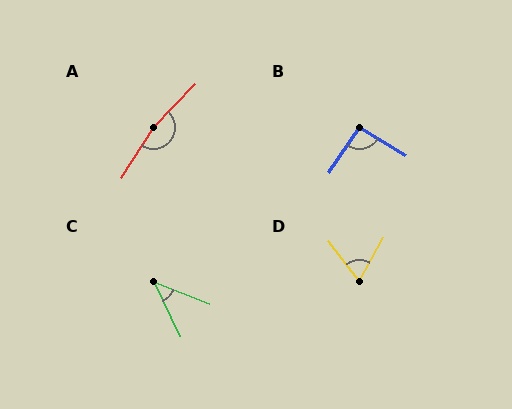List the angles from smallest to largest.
C (43°), D (66°), B (93°), A (168°).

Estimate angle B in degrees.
Approximately 93 degrees.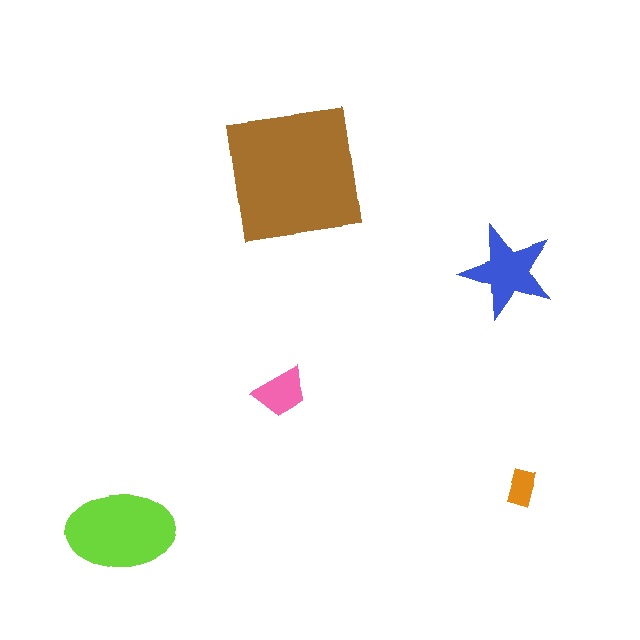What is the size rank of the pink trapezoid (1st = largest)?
4th.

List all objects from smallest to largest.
The orange rectangle, the pink trapezoid, the blue star, the lime ellipse, the brown square.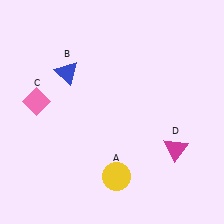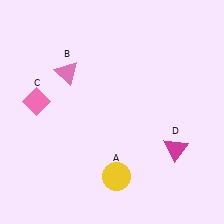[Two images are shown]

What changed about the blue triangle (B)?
In Image 1, B is blue. In Image 2, it changed to pink.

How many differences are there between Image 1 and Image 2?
There is 1 difference between the two images.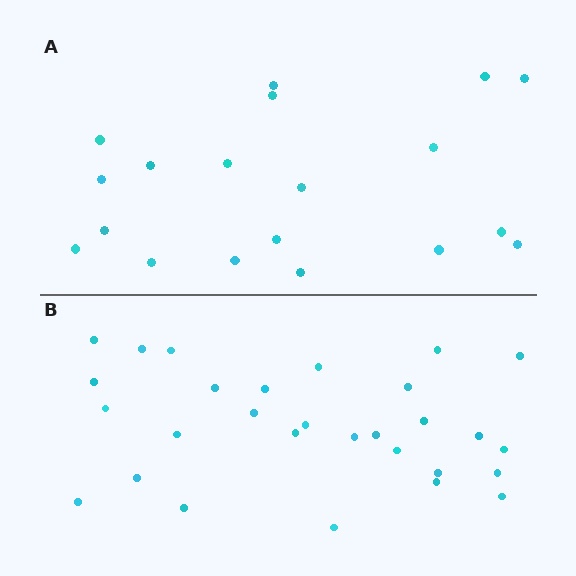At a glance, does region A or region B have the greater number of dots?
Region B (the bottom region) has more dots.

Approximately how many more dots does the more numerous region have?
Region B has roughly 10 or so more dots than region A.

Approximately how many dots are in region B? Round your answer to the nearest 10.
About 30 dots. (The exact count is 29, which rounds to 30.)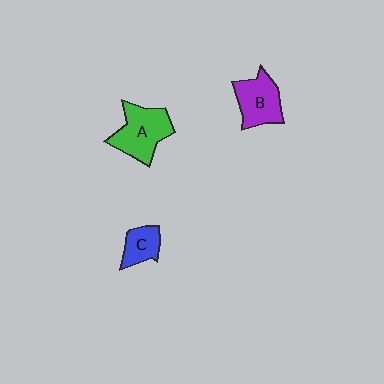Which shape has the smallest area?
Shape C (blue).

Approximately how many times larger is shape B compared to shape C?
Approximately 1.6 times.